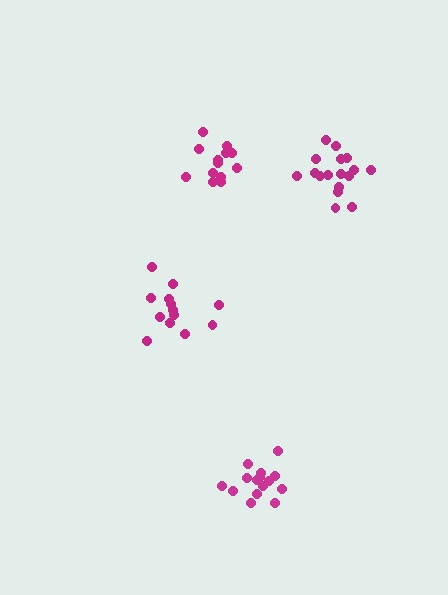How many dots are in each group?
Group 1: 13 dots, Group 2: 15 dots, Group 3: 17 dots, Group 4: 13 dots (58 total).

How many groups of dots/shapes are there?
There are 4 groups.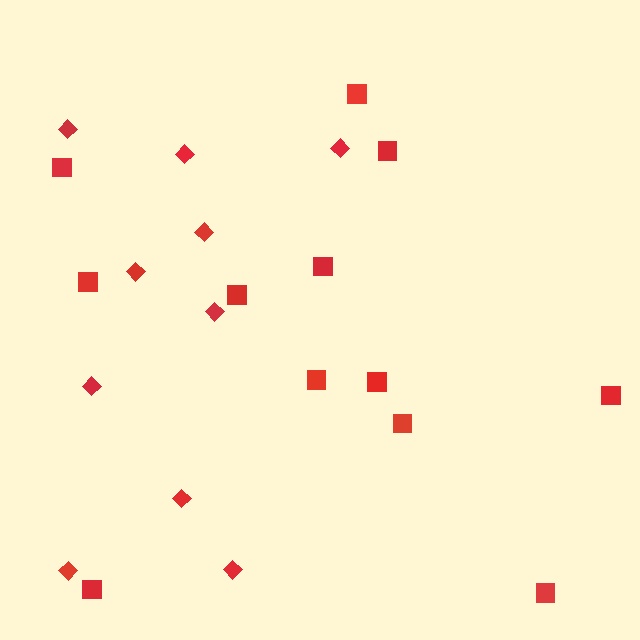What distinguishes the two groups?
There are 2 groups: one group of squares (12) and one group of diamonds (10).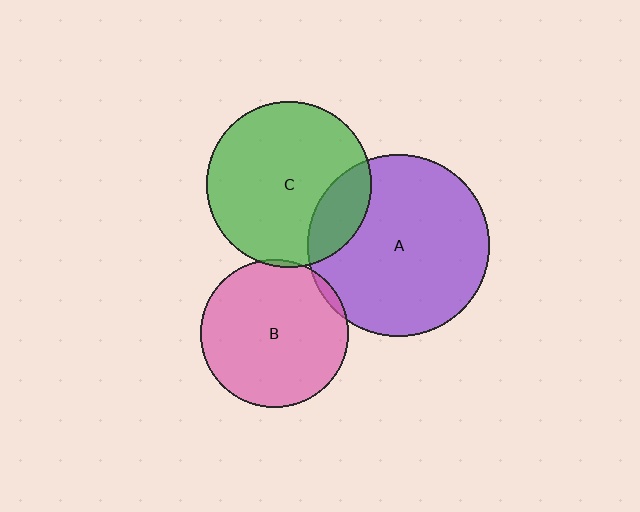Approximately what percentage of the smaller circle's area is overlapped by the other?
Approximately 5%.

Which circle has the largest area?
Circle A (purple).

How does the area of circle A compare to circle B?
Approximately 1.5 times.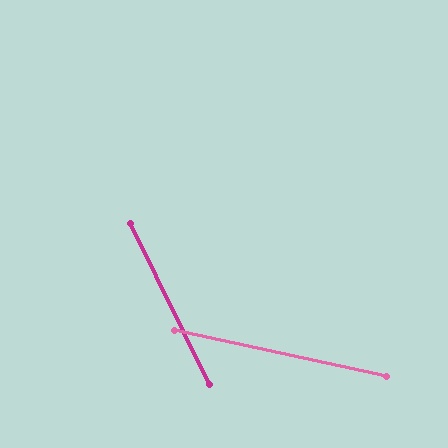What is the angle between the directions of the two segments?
Approximately 52 degrees.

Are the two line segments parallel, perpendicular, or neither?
Neither parallel nor perpendicular — they differ by about 52°.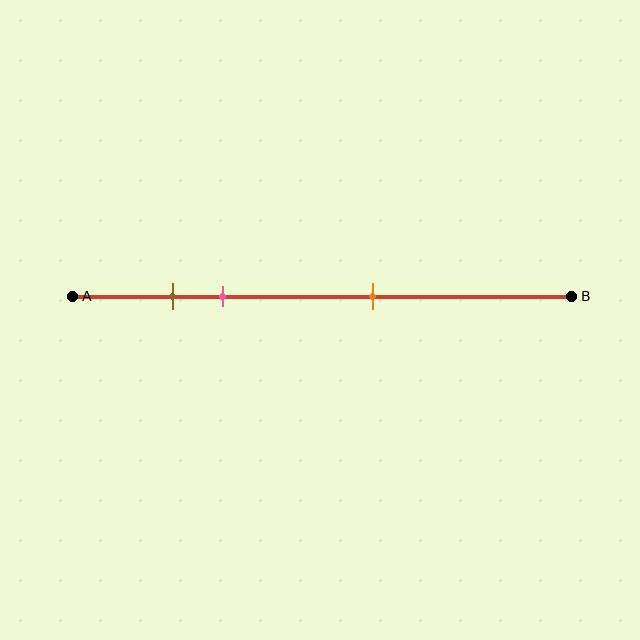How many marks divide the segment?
There are 3 marks dividing the segment.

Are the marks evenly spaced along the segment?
No, the marks are not evenly spaced.